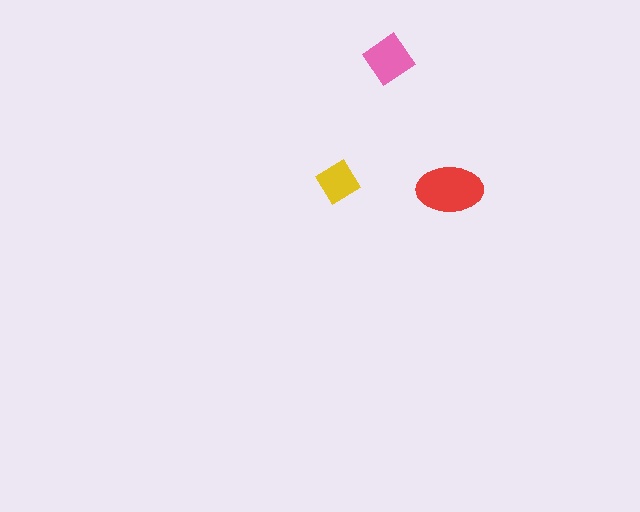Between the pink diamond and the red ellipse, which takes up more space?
The red ellipse.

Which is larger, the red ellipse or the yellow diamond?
The red ellipse.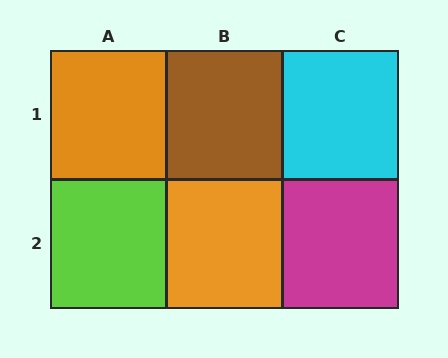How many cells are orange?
2 cells are orange.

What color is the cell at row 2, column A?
Lime.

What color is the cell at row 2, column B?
Orange.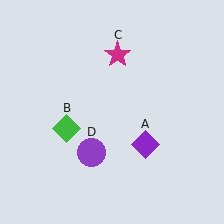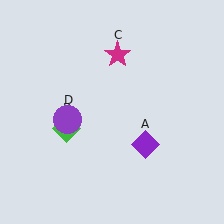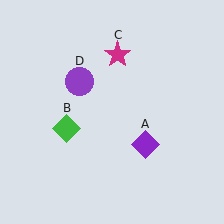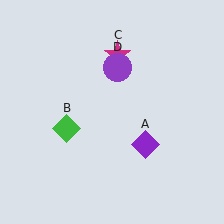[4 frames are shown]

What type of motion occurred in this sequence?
The purple circle (object D) rotated clockwise around the center of the scene.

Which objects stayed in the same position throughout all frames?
Purple diamond (object A) and green diamond (object B) and magenta star (object C) remained stationary.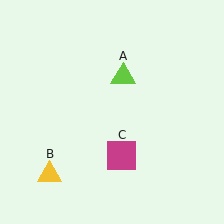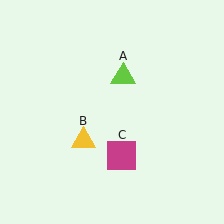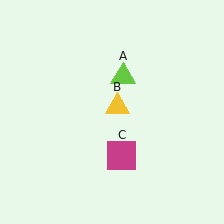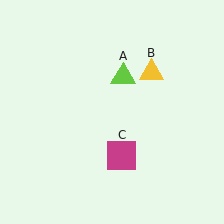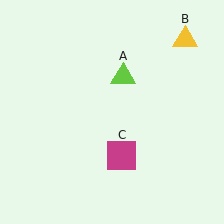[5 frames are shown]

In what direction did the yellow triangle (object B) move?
The yellow triangle (object B) moved up and to the right.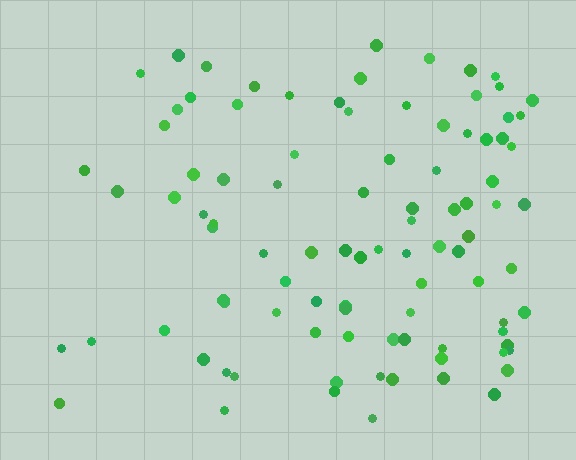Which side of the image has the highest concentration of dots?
The right.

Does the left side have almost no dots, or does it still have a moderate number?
Still a moderate number, just noticeably fewer than the right.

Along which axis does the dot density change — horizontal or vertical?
Horizontal.